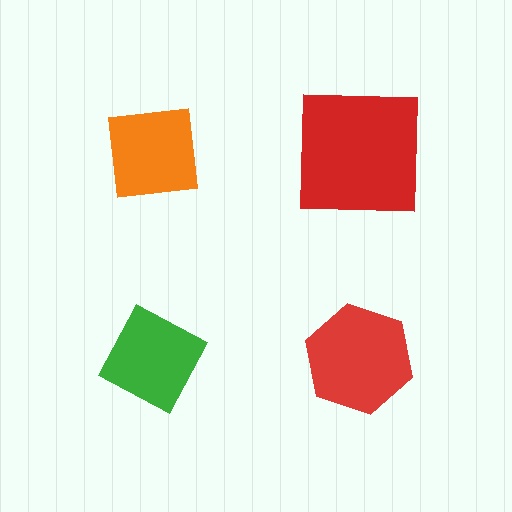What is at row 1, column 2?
A red square.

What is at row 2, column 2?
A red hexagon.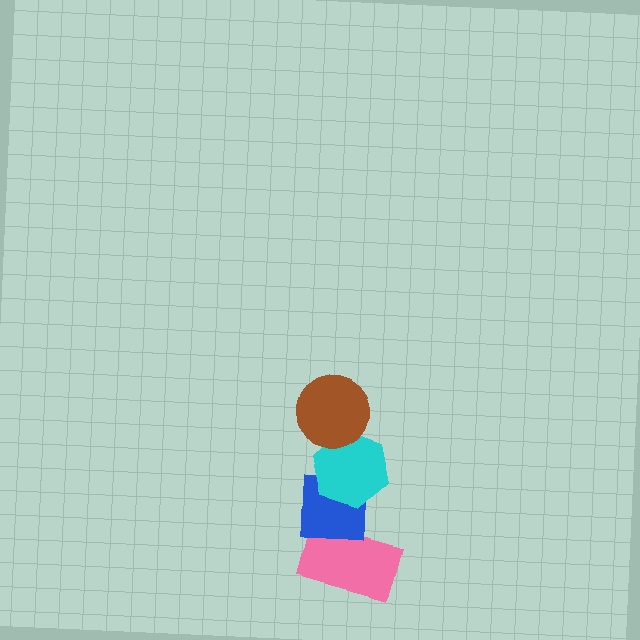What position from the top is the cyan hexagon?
The cyan hexagon is 2nd from the top.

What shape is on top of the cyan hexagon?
The brown circle is on top of the cyan hexagon.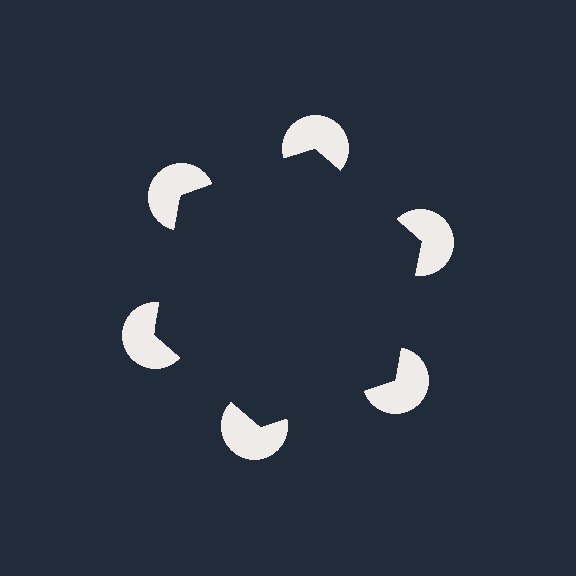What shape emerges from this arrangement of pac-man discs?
An illusory hexagon — its edges are inferred from the aligned wedge cuts in the pac-man discs, not physically drawn.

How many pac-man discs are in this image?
There are 6 — one at each vertex of the illusory hexagon.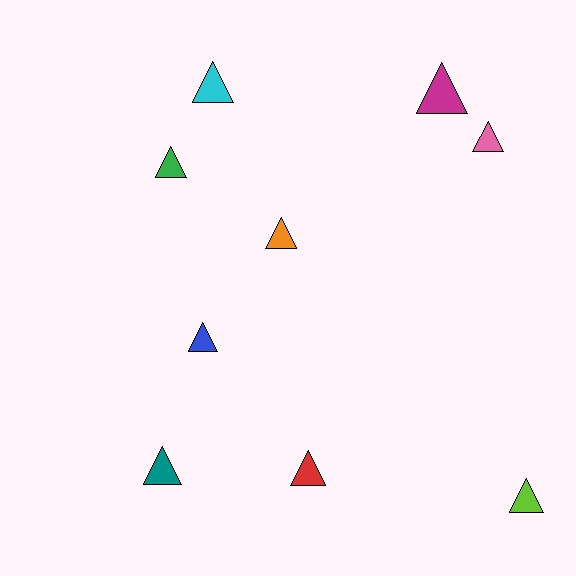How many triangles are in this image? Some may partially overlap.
There are 9 triangles.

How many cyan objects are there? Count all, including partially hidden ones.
There is 1 cyan object.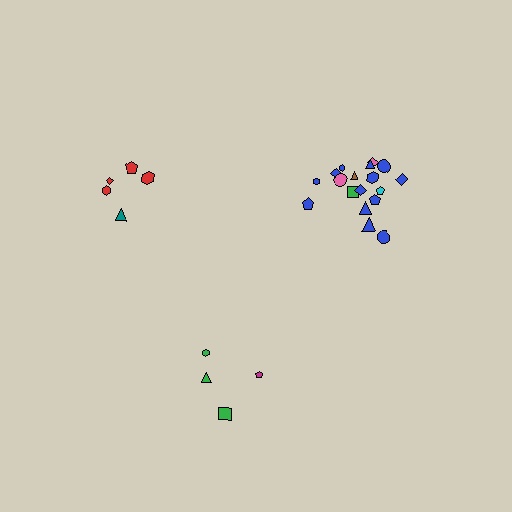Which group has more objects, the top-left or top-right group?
The top-right group.